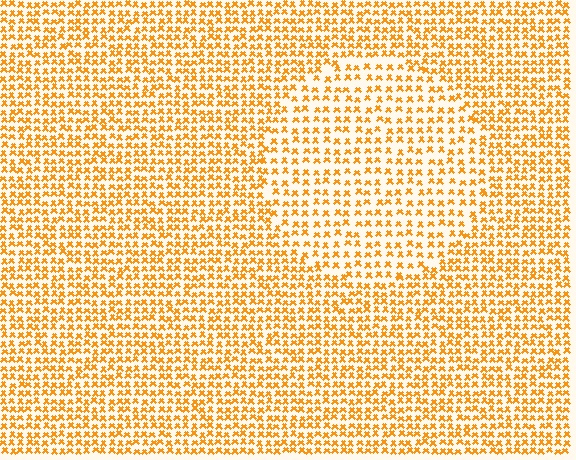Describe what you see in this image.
The image contains small orange elements arranged at two different densities. A circle-shaped region is visible where the elements are less densely packed than the surrounding area.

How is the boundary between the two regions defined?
The boundary is defined by a change in element density (approximately 1.6x ratio). All elements are the same color, size, and shape.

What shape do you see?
I see a circle.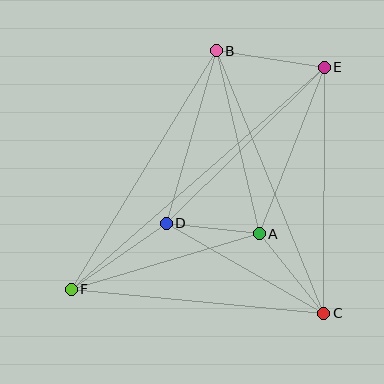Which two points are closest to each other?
Points A and D are closest to each other.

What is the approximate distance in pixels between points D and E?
The distance between D and E is approximately 222 pixels.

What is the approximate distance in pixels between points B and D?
The distance between B and D is approximately 180 pixels.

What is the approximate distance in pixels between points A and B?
The distance between A and B is approximately 188 pixels.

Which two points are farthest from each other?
Points E and F are farthest from each other.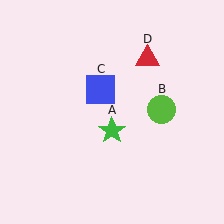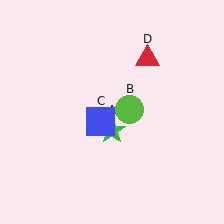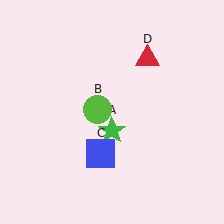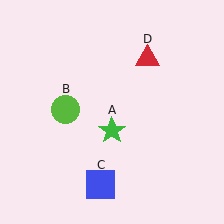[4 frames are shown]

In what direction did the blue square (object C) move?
The blue square (object C) moved down.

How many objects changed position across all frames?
2 objects changed position: lime circle (object B), blue square (object C).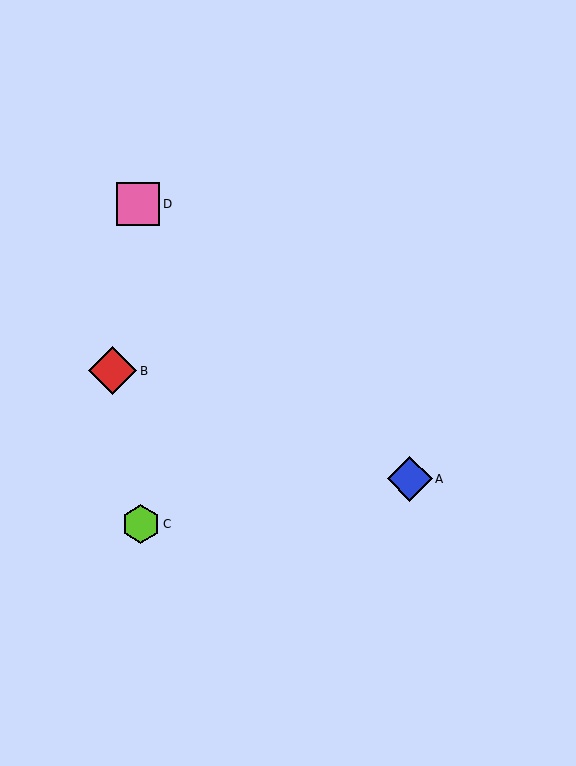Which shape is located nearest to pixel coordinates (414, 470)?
The blue diamond (labeled A) at (410, 479) is nearest to that location.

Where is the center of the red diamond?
The center of the red diamond is at (113, 371).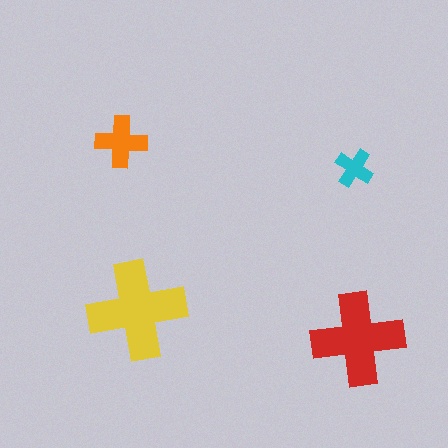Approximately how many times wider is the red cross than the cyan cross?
About 2.5 times wider.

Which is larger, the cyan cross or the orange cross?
The orange one.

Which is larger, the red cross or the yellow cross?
The yellow one.